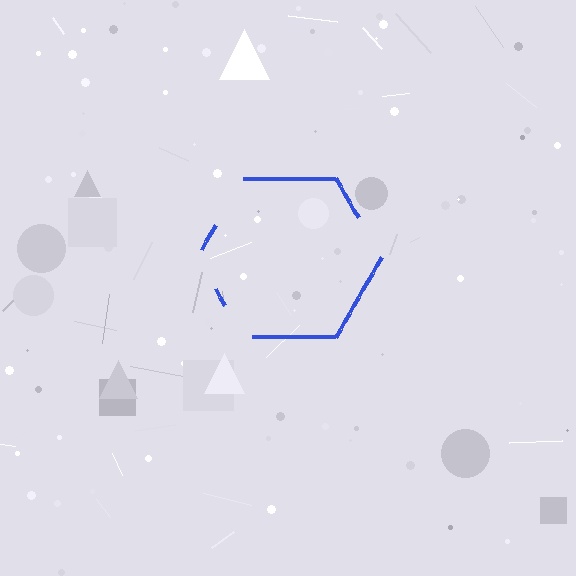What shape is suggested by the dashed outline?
The dashed outline suggests a hexagon.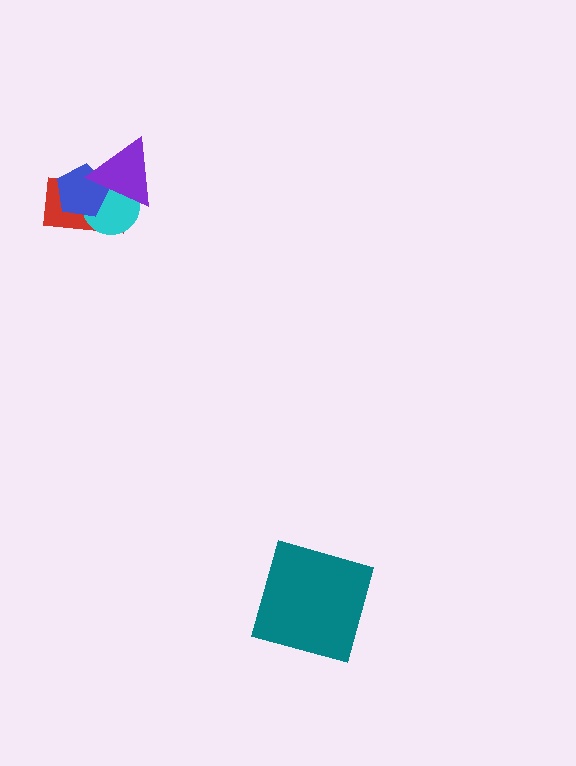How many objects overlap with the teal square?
0 objects overlap with the teal square.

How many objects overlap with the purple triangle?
3 objects overlap with the purple triangle.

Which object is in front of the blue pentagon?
The purple triangle is in front of the blue pentagon.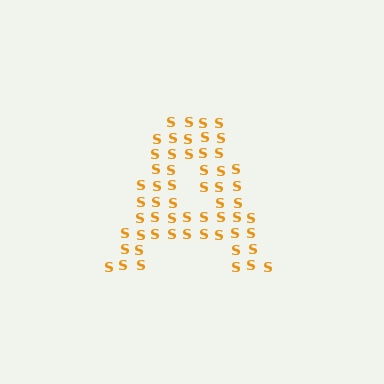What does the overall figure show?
The overall figure shows the letter A.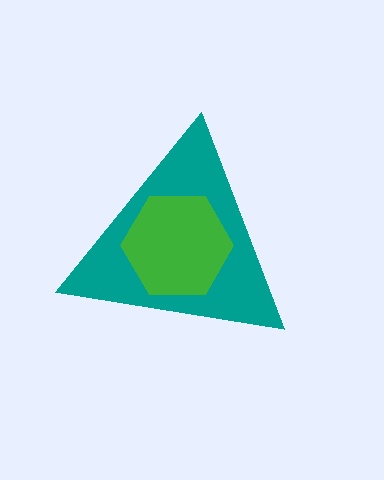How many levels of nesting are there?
2.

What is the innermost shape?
The green hexagon.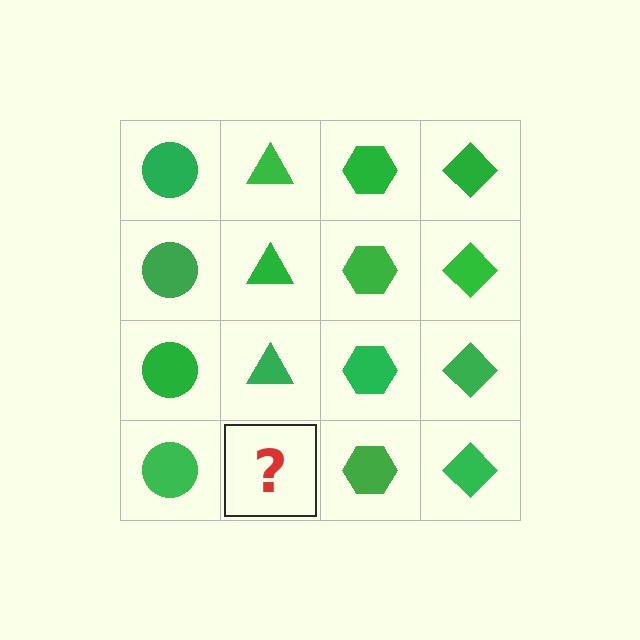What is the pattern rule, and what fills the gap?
The rule is that each column has a consistent shape. The gap should be filled with a green triangle.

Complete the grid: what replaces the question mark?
The question mark should be replaced with a green triangle.